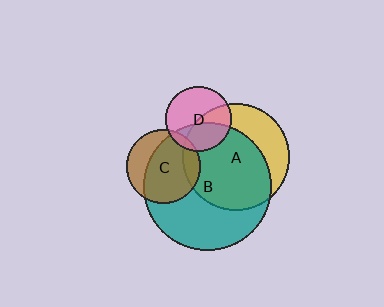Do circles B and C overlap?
Yes.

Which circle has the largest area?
Circle B (teal).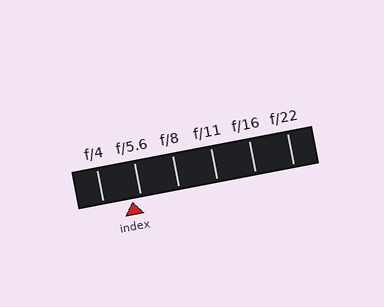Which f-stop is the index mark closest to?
The index mark is closest to f/5.6.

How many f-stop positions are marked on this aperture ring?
There are 6 f-stop positions marked.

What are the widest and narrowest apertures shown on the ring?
The widest aperture shown is f/4 and the narrowest is f/22.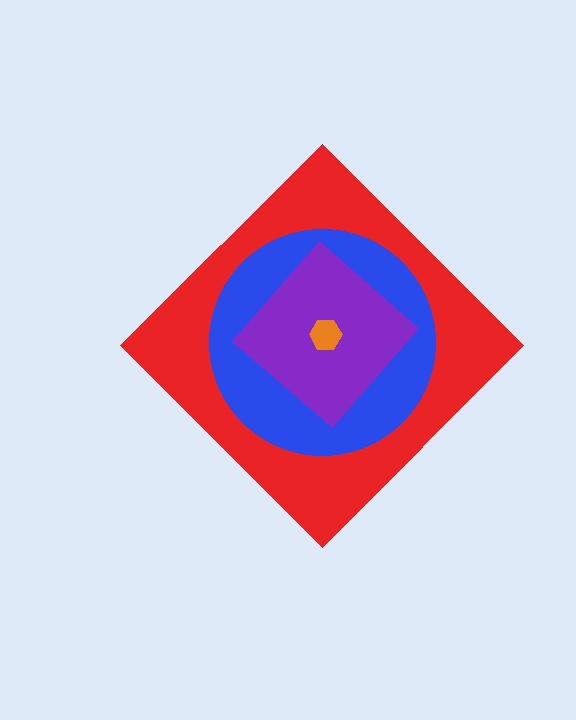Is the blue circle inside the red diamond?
Yes.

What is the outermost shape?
The red diamond.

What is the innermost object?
The orange hexagon.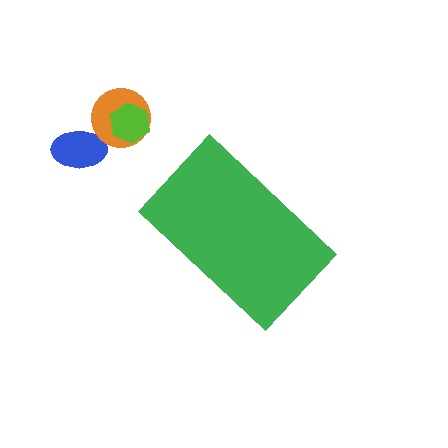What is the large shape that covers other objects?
A green rectangle.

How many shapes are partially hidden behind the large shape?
0 shapes are partially hidden.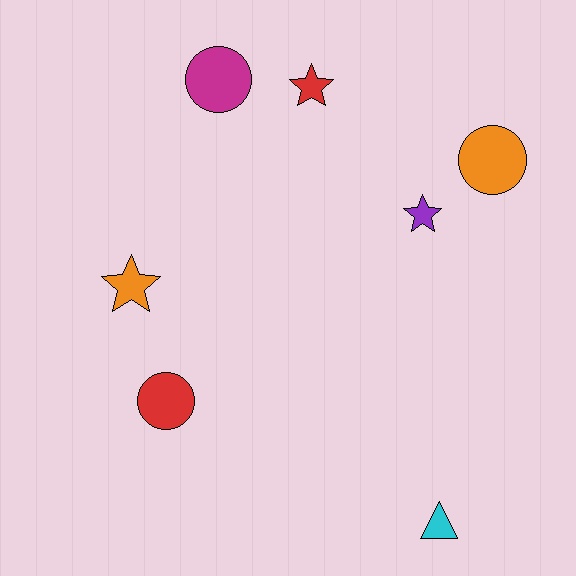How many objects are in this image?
There are 7 objects.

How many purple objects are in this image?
There is 1 purple object.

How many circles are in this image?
There are 3 circles.